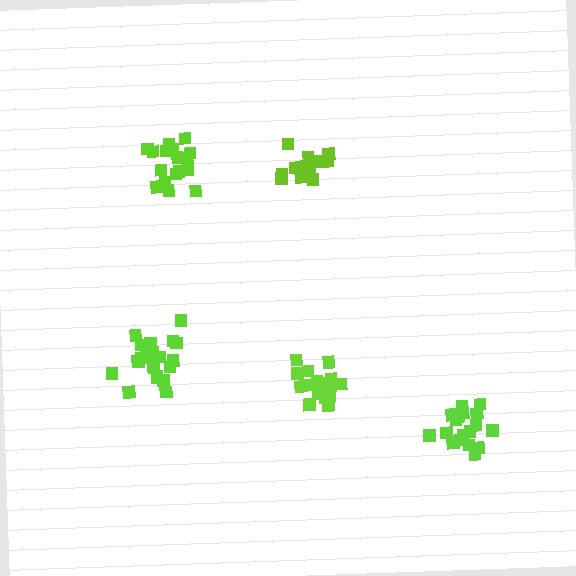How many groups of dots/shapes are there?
There are 5 groups.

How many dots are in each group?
Group 1: 19 dots, Group 2: 21 dots, Group 3: 17 dots, Group 4: 20 dots, Group 5: 17 dots (94 total).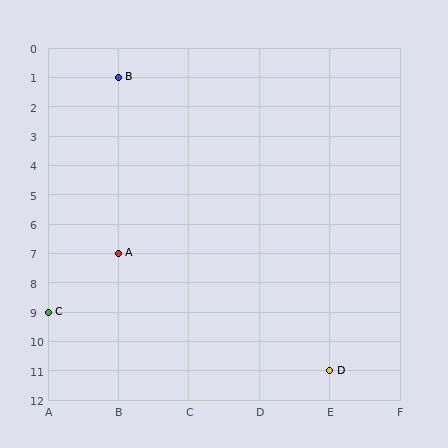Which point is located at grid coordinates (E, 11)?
Point D is at (E, 11).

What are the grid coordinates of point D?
Point D is at grid coordinates (E, 11).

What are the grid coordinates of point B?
Point B is at grid coordinates (B, 1).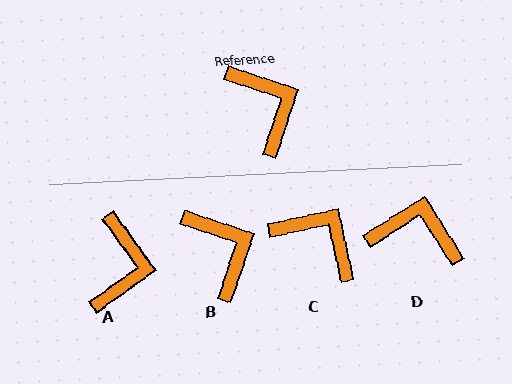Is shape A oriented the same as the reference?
No, it is off by about 36 degrees.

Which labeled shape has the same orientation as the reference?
B.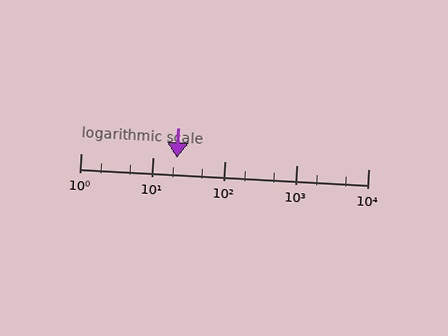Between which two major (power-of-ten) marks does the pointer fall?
The pointer is between 10 and 100.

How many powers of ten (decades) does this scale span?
The scale spans 4 decades, from 1 to 10000.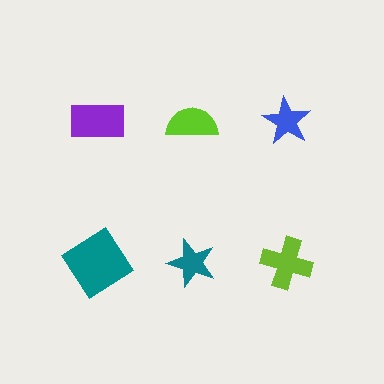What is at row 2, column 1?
A teal diamond.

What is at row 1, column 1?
A purple rectangle.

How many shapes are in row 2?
3 shapes.